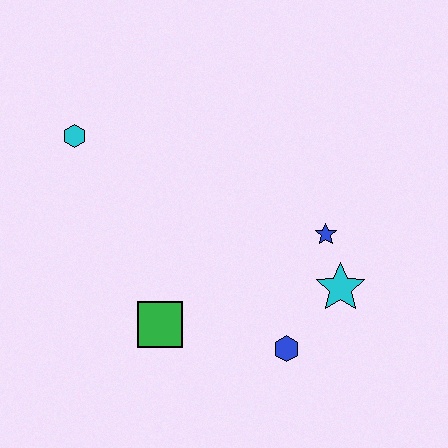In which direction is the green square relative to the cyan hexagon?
The green square is below the cyan hexagon.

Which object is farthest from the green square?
The cyan hexagon is farthest from the green square.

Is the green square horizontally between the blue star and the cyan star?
No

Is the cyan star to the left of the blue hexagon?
No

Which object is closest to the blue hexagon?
The cyan star is closest to the blue hexagon.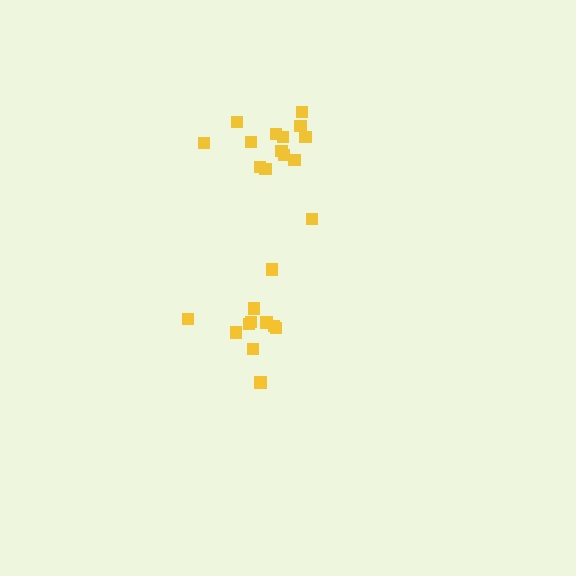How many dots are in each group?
Group 1: 14 dots, Group 2: 11 dots (25 total).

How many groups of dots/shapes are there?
There are 2 groups.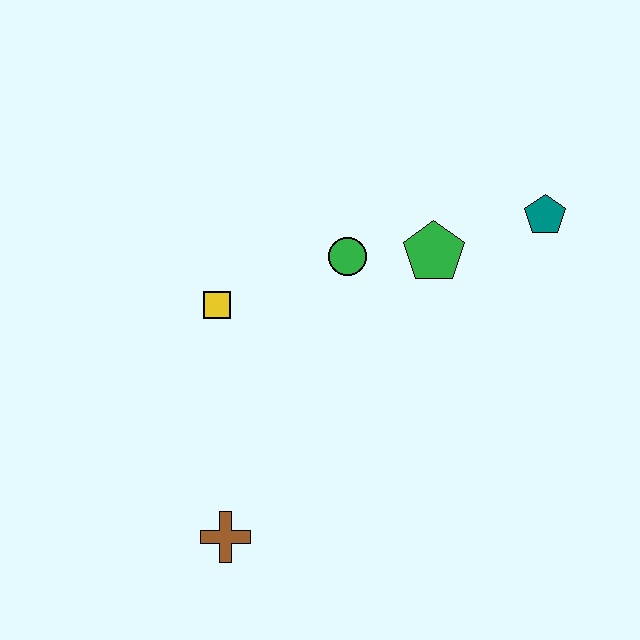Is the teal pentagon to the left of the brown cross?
No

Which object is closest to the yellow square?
The green circle is closest to the yellow square.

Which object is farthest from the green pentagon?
The brown cross is farthest from the green pentagon.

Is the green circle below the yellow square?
No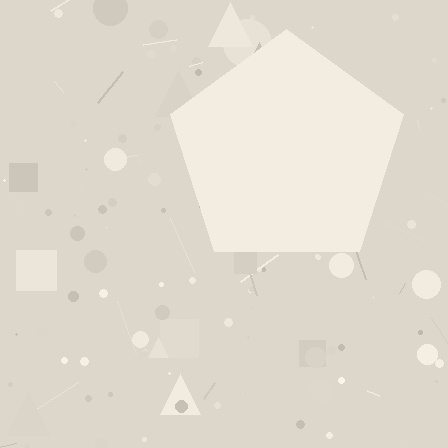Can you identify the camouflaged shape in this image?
The camouflaged shape is a pentagon.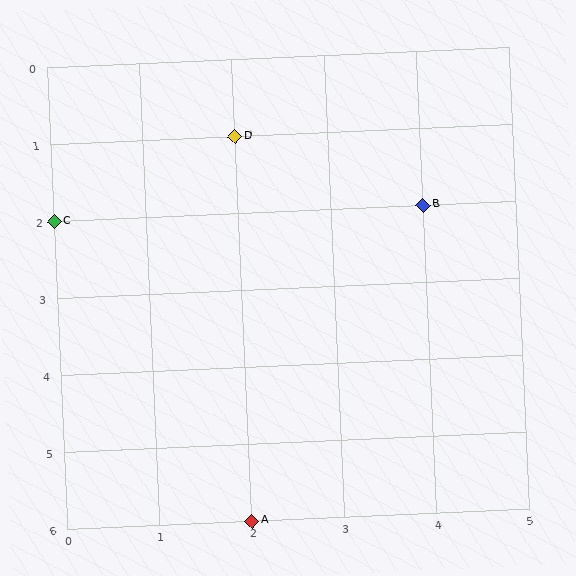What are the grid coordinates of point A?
Point A is at grid coordinates (2, 6).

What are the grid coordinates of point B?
Point B is at grid coordinates (4, 2).